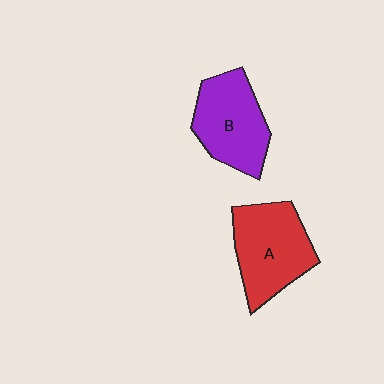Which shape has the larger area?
Shape A (red).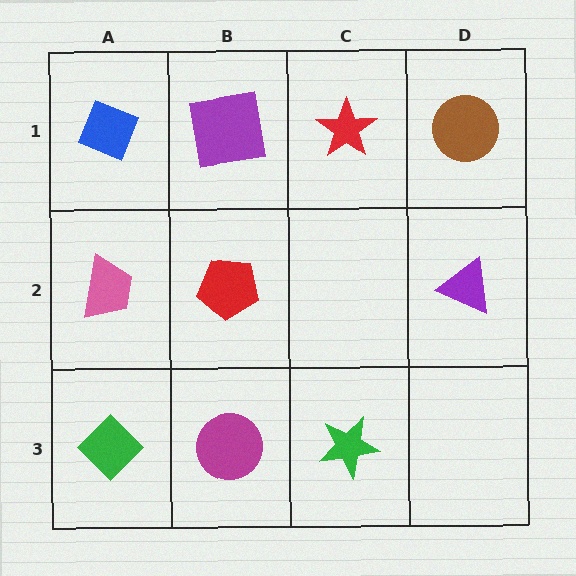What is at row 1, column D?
A brown circle.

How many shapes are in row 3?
3 shapes.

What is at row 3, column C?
A green star.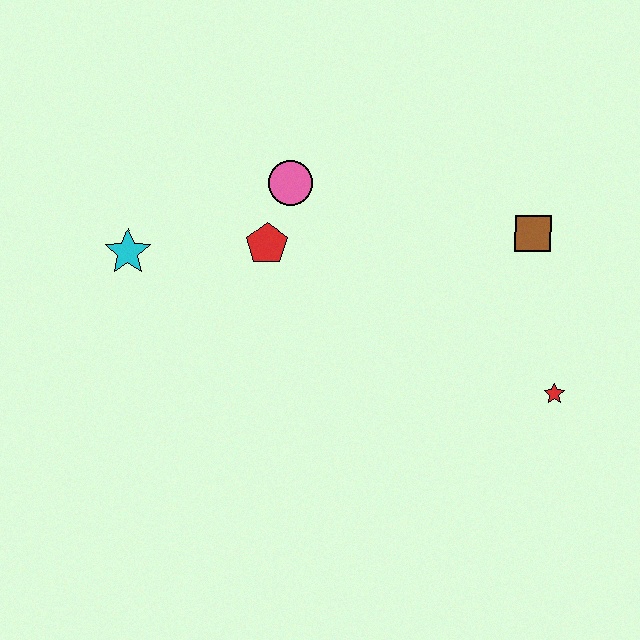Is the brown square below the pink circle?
Yes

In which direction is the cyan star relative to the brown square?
The cyan star is to the left of the brown square.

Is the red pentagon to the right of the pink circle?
No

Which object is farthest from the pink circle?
The red star is farthest from the pink circle.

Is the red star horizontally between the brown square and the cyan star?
No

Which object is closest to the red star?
The brown square is closest to the red star.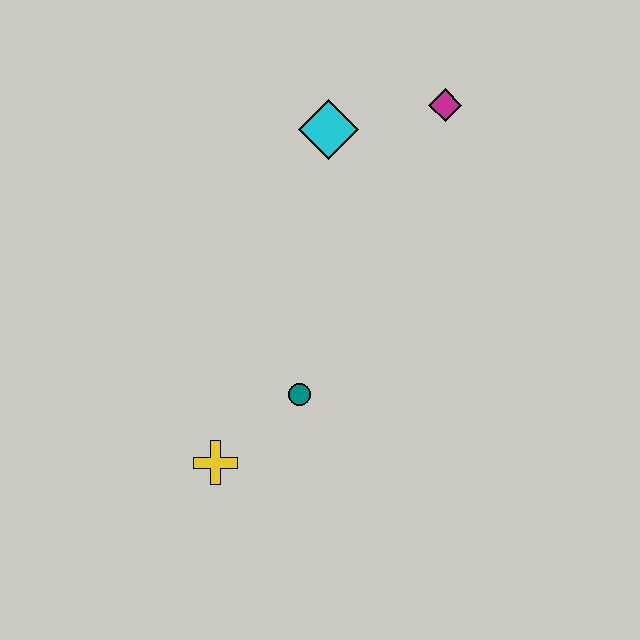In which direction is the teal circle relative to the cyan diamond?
The teal circle is below the cyan diamond.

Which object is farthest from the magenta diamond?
The yellow cross is farthest from the magenta diamond.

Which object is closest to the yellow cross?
The teal circle is closest to the yellow cross.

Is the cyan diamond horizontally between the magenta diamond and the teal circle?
Yes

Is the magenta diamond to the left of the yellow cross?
No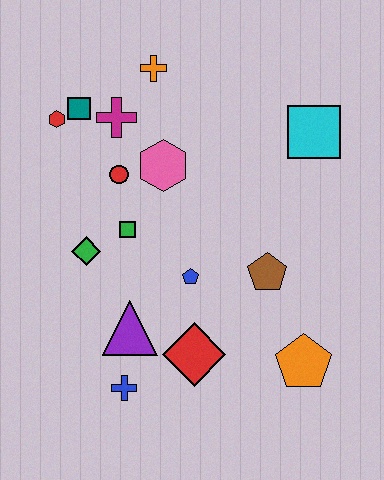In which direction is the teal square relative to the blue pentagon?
The teal square is above the blue pentagon.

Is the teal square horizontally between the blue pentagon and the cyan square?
No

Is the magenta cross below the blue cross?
No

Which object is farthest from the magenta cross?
The orange pentagon is farthest from the magenta cross.